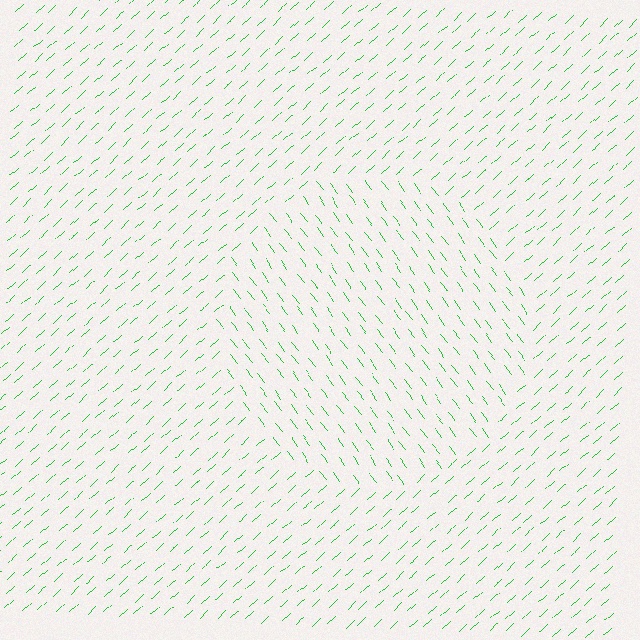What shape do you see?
I see a circle.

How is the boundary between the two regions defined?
The boundary is defined purely by a change in line orientation (approximately 84 degrees difference). All lines are the same color and thickness.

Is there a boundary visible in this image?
Yes, there is a texture boundary formed by a change in line orientation.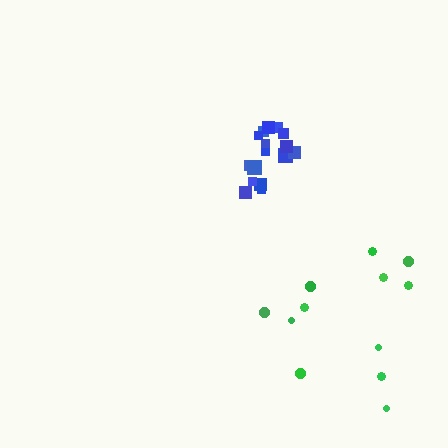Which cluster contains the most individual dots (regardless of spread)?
Blue (16).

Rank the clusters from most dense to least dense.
blue, green.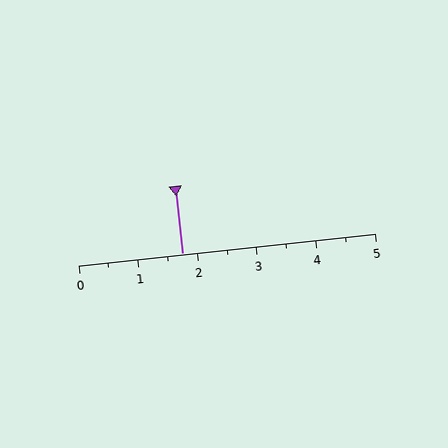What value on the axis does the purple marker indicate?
The marker indicates approximately 1.8.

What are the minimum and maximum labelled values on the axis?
The axis runs from 0 to 5.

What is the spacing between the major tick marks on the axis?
The major ticks are spaced 1 apart.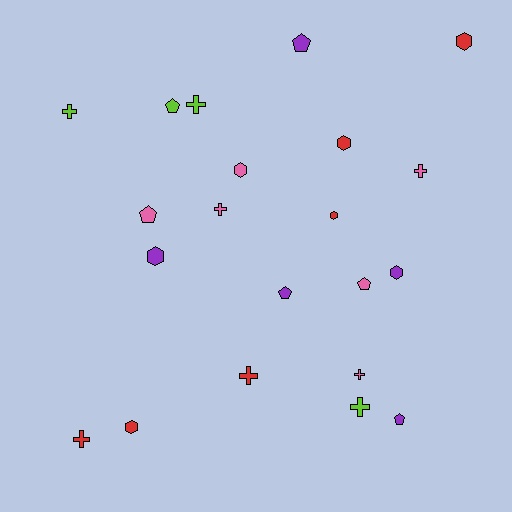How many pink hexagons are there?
There is 1 pink hexagon.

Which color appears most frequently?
Pink, with 6 objects.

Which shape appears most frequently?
Cross, with 8 objects.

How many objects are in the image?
There are 21 objects.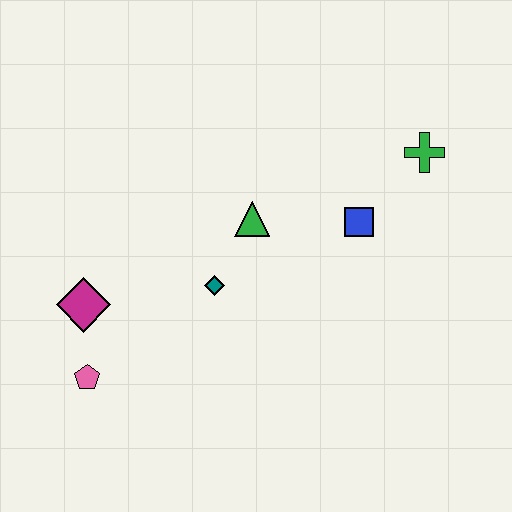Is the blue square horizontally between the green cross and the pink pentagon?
Yes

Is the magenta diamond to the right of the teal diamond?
No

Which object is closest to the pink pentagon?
The magenta diamond is closest to the pink pentagon.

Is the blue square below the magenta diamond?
No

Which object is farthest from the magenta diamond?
The green cross is farthest from the magenta diamond.